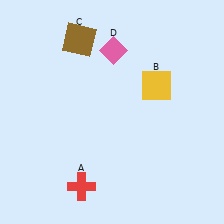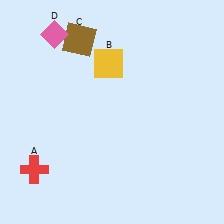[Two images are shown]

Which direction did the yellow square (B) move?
The yellow square (B) moved left.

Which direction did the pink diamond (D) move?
The pink diamond (D) moved left.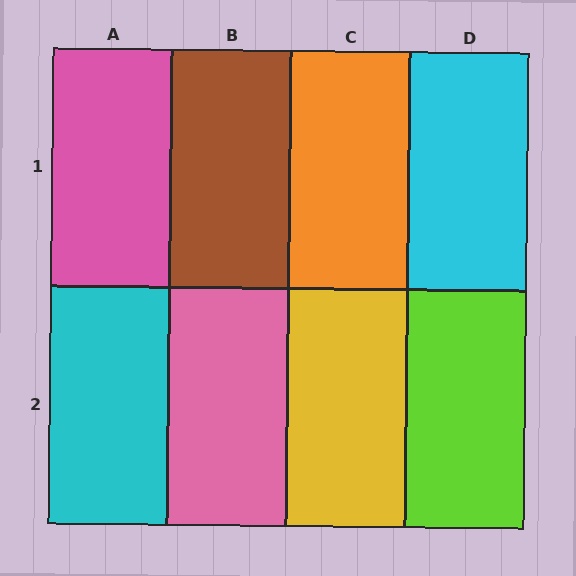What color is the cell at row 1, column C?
Orange.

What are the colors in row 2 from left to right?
Cyan, pink, yellow, lime.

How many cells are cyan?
2 cells are cyan.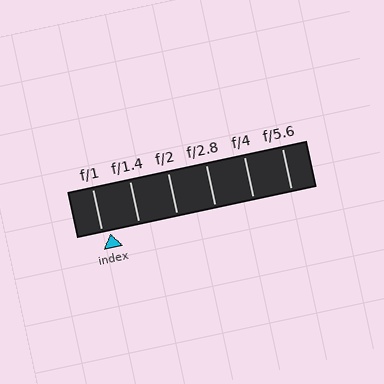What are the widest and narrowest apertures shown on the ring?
The widest aperture shown is f/1 and the narrowest is f/5.6.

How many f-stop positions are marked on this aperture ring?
There are 6 f-stop positions marked.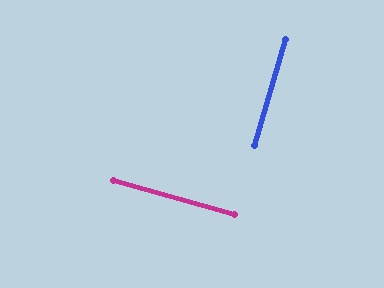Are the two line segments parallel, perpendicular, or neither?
Perpendicular — they meet at approximately 89°.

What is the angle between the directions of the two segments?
Approximately 89 degrees.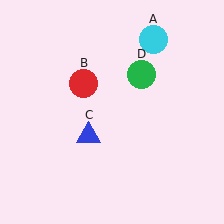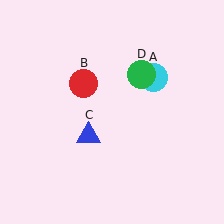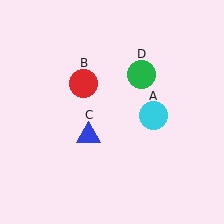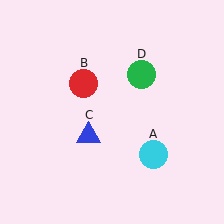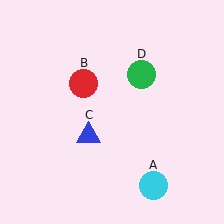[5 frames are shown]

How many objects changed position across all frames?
1 object changed position: cyan circle (object A).